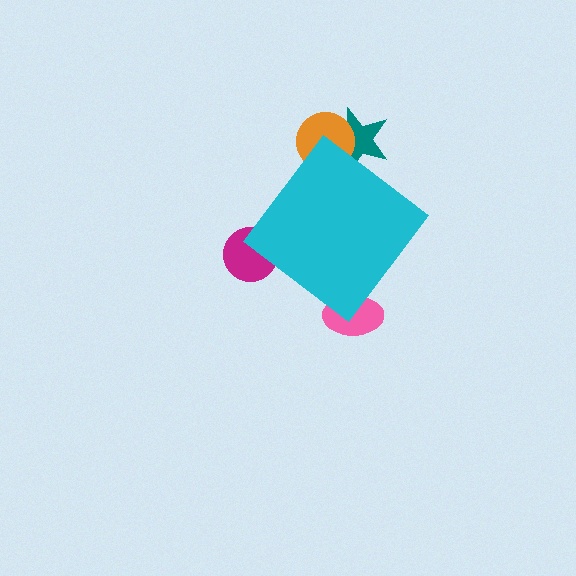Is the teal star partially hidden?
Yes, the teal star is partially hidden behind the cyan diamond.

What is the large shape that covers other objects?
A cyan diamond.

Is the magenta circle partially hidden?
Yes, the magenta circle is partially hidden behind the cyan diamond.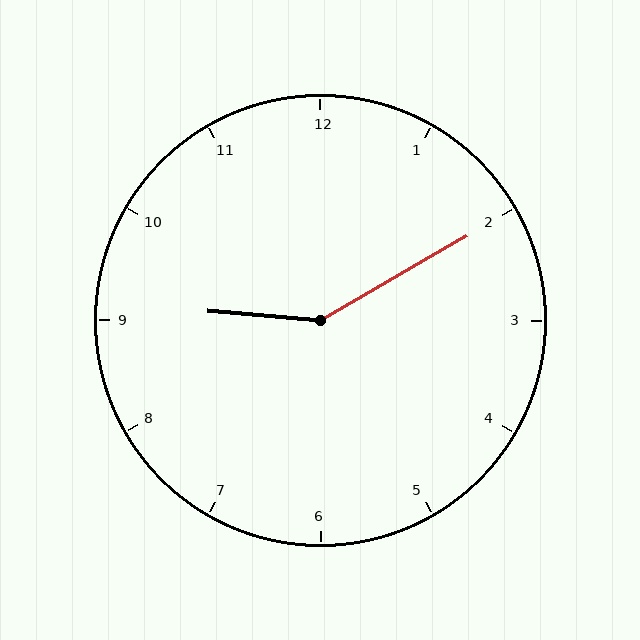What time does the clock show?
9:10.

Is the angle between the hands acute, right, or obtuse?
It is obtuse.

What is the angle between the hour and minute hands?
Approximately 145 degrees.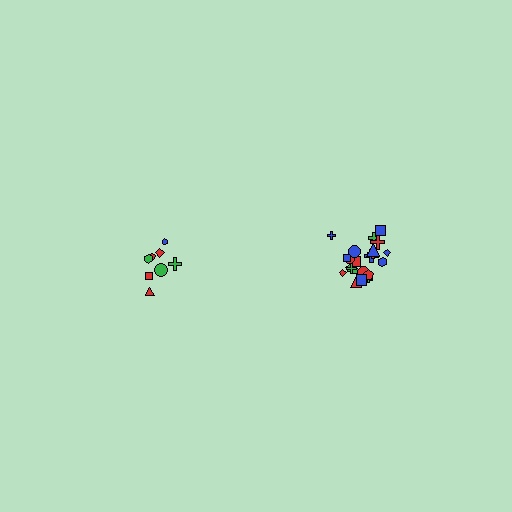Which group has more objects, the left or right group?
The right group.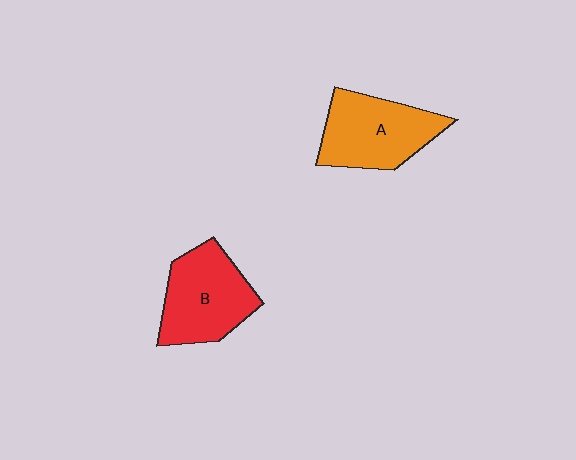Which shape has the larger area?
Shape A (orange).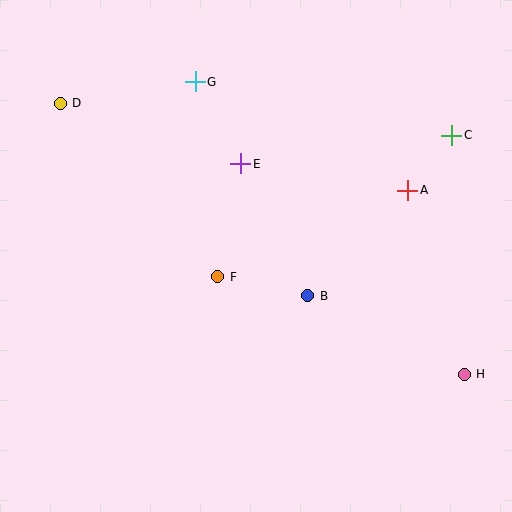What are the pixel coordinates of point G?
Point G is at (195, 82).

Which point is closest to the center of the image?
Point F at (218, 277) is closest to the center.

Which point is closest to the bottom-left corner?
Point F is closest to the bottom-left corner.